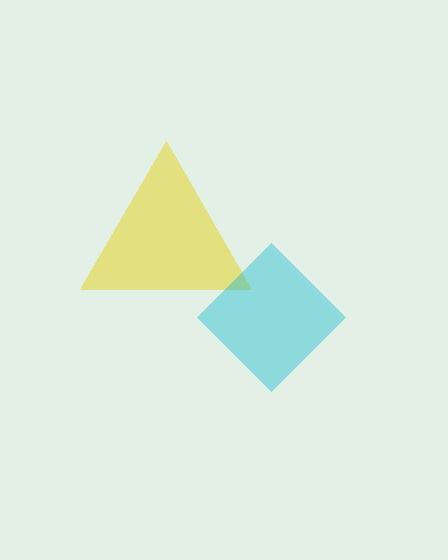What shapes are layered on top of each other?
The layered shapes are: a yellow triangle, a cyan diamond.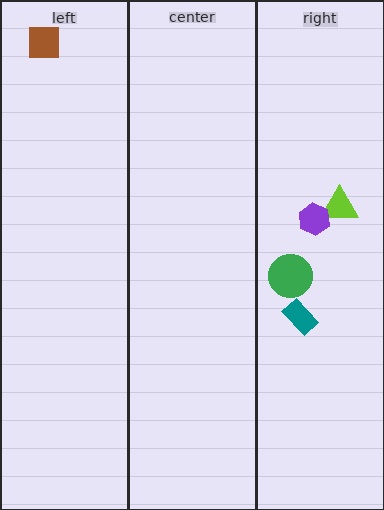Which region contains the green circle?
The right region.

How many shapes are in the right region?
4.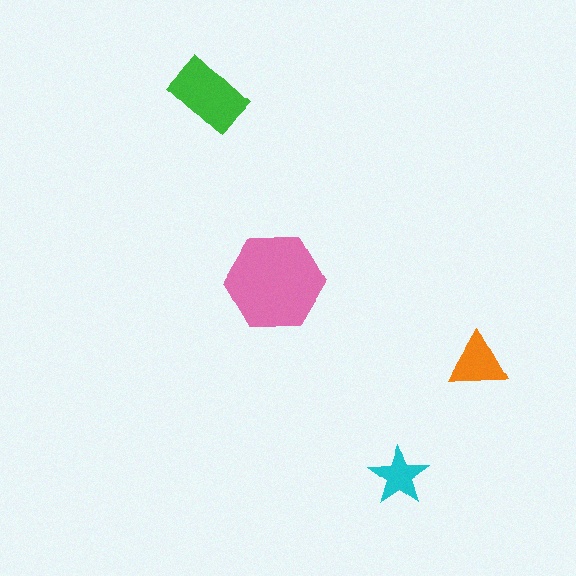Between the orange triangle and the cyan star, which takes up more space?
The orange triangle.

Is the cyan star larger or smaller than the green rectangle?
Smaller.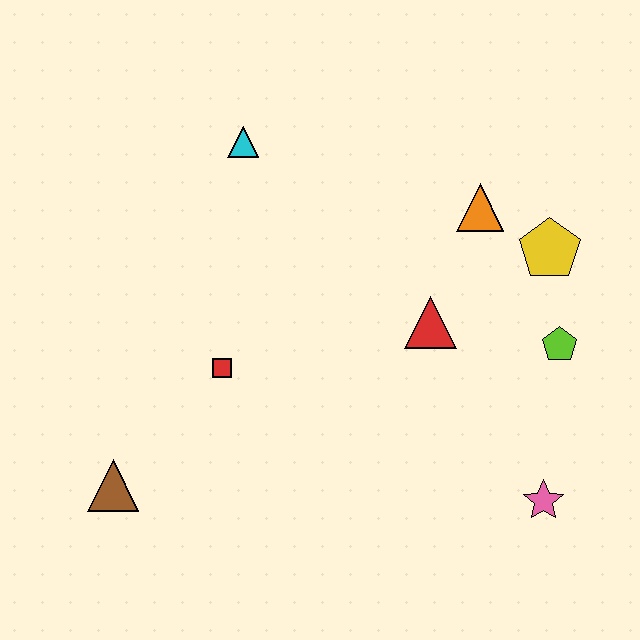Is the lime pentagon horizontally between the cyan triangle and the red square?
No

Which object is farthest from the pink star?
The cyan triangle is farthest from the pink star.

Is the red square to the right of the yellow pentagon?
No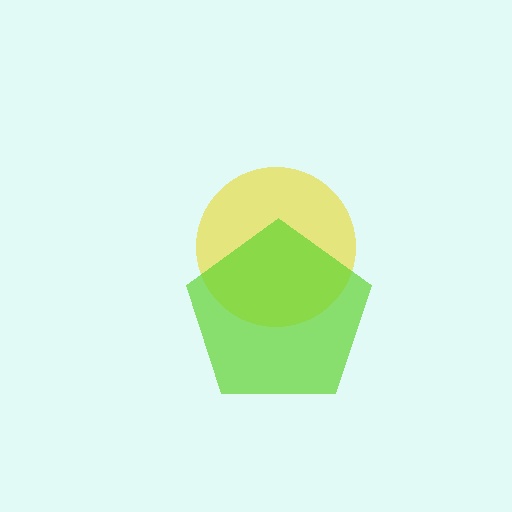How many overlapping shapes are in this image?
There are 2 overlapping shapes in the image.